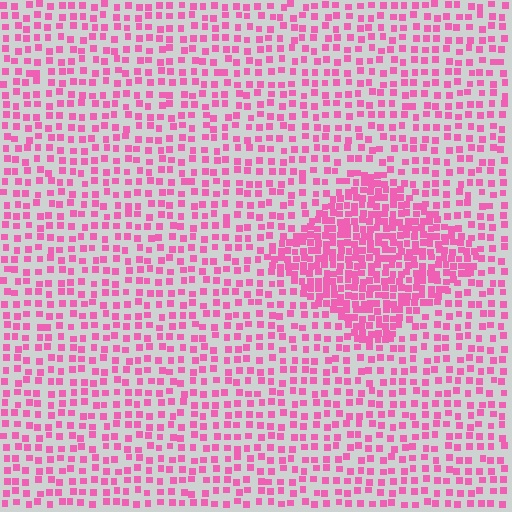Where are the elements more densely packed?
The elements are more densely packed inside the diamond boundary.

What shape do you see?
I see a diamond.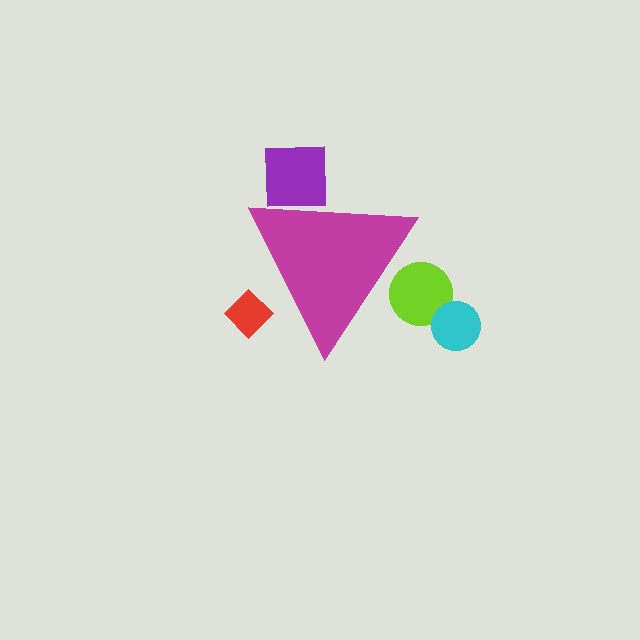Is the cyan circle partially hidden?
No, the cyan circle is fully visible.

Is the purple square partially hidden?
Yes, the purple square is partially hidden behind the magenta triangle.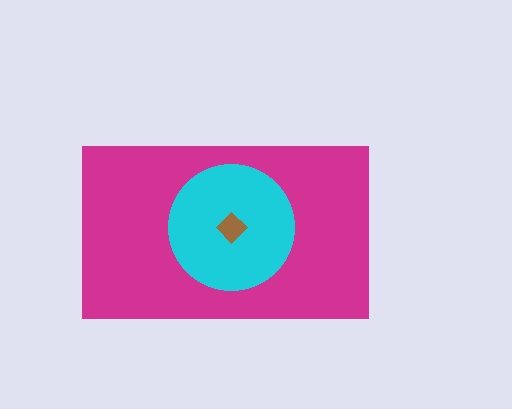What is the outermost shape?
The magenta rectangle.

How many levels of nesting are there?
3.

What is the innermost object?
The brown diamond.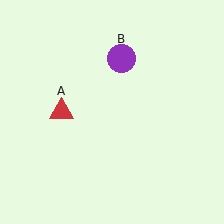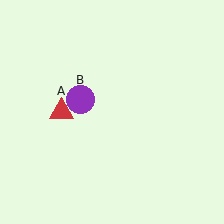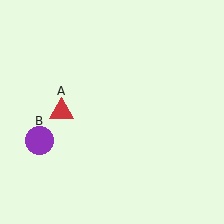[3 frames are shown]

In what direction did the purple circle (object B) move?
The purple circle (object B) moved down and to the left.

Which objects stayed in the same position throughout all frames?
Red triangle (object A) remained stationary.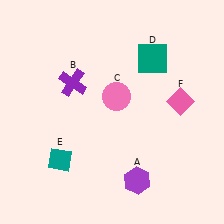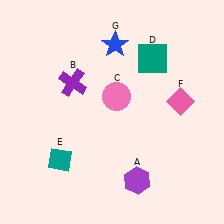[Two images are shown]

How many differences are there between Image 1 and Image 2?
There is 1 difference between the two images.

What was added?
A blue star (G) was added in Image 2.